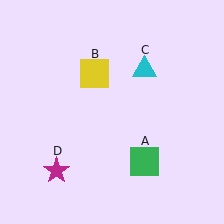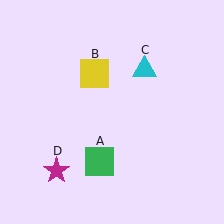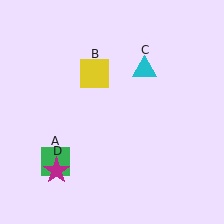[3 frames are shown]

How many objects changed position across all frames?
1 object changed position: green square (object A).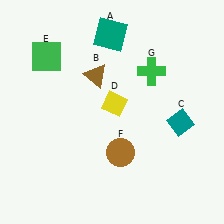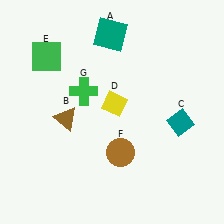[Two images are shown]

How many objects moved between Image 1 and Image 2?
2 objects moved between the two images.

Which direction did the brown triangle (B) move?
The brown triangle (B) moved down.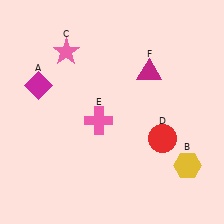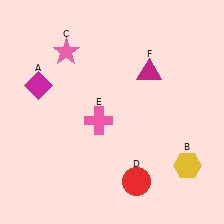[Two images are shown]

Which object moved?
The red circle (D) moved down.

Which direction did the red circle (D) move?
The red circle (D) moved down.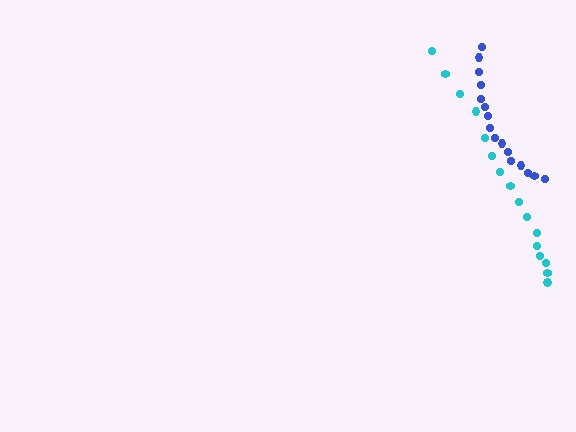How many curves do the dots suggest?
There are 2 distinct paths.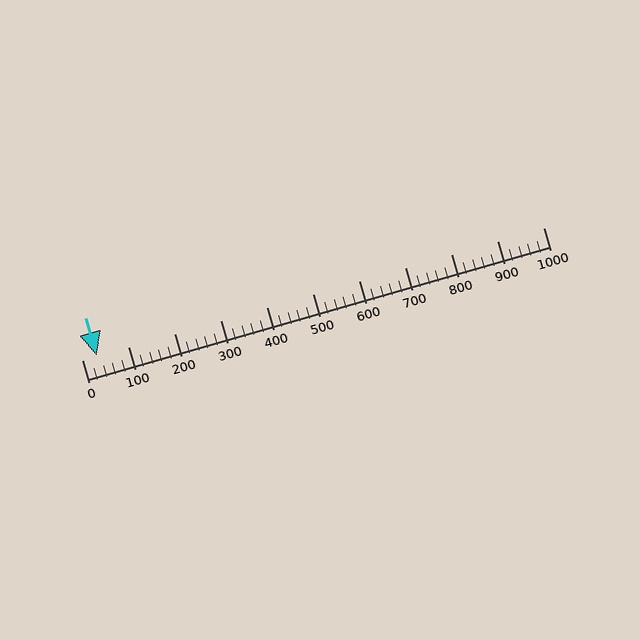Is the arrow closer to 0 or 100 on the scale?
The arrow is closer to 0.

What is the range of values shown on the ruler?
The ruler shows values from 0 to 1000.